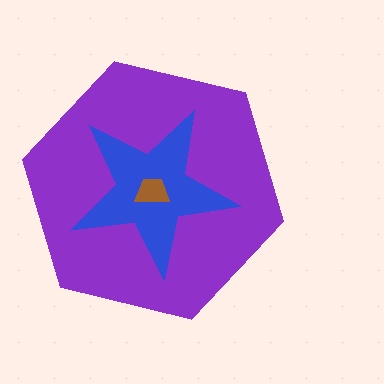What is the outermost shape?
The purple hexagon.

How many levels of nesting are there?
3.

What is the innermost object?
The brown trapezoid.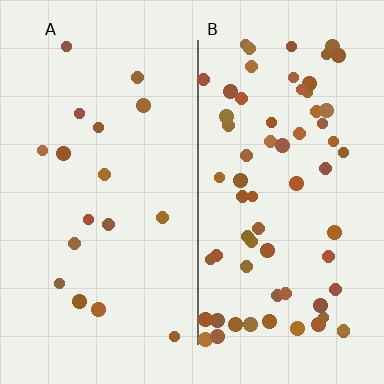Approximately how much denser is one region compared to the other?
Approximately 3.9× — region B over region A.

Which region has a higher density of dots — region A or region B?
B (the right).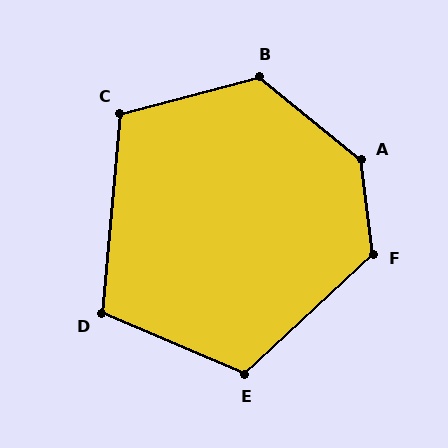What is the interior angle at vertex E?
Approximately 114 degrees (obtuse).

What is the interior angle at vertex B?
Approximately 126 degrees (obtuse).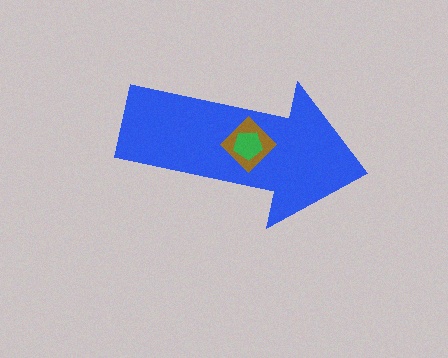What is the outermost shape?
The blue arrow.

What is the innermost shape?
The green pentagon.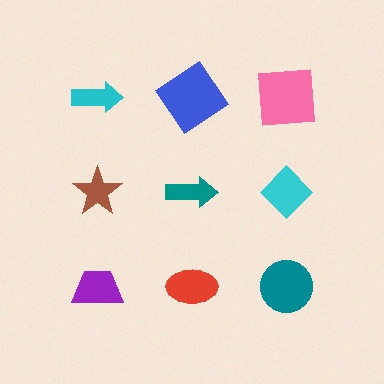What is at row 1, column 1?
A cyan arrow.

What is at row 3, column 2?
A red ellipse.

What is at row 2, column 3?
A cyan diamond.